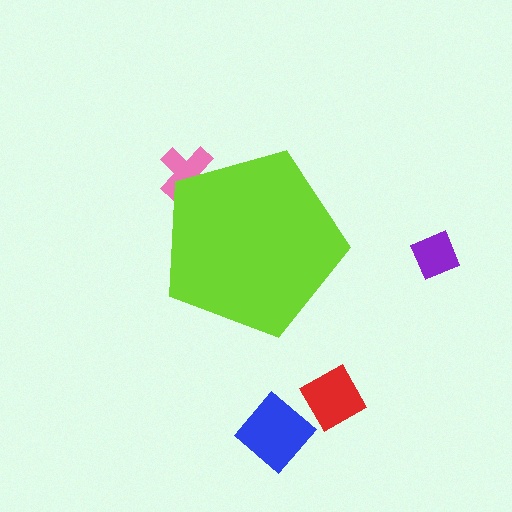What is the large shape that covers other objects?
A lime pentagon.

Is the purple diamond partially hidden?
No, the purple diamond is fully visible.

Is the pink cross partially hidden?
Yes, the pink cross is partially hidden behind the lime pentagon.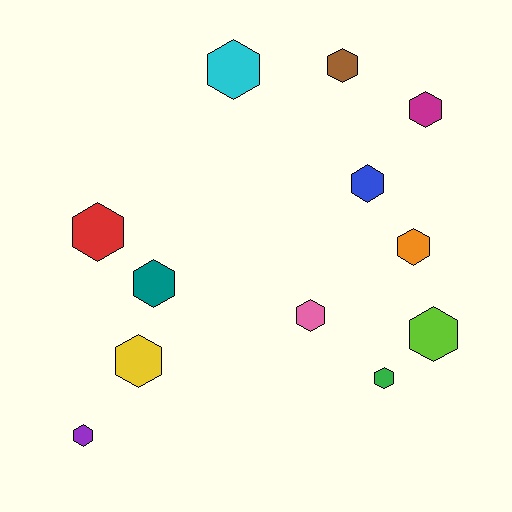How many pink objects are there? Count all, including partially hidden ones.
There is 1 pink object.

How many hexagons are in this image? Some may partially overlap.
There are 12 hexagons.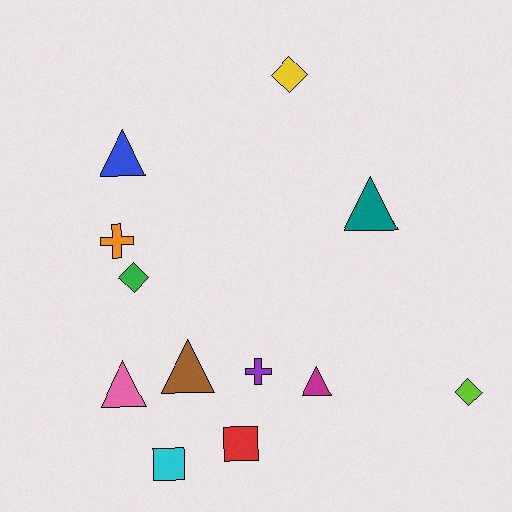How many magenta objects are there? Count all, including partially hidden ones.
There is 1 magenta object.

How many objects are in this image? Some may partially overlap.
There are 12 objects.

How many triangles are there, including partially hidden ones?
There are 5 triangles.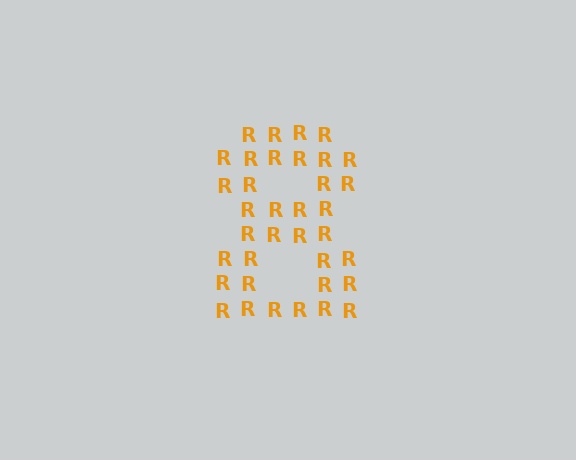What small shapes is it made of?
It is made of small letter R's.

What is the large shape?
The large shape is the digit 8.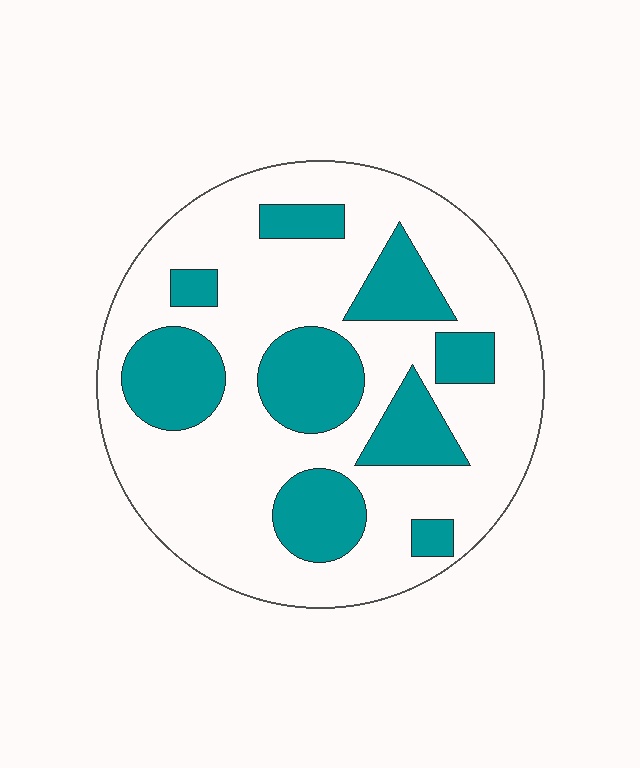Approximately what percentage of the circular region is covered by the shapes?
Approximately 30%.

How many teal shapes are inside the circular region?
9.